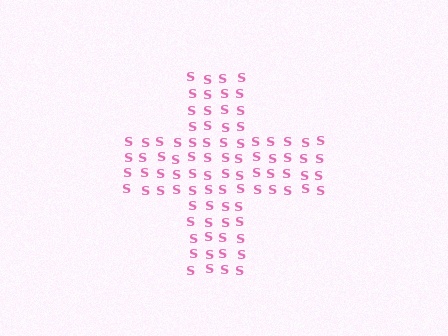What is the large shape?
The large shape is a cross.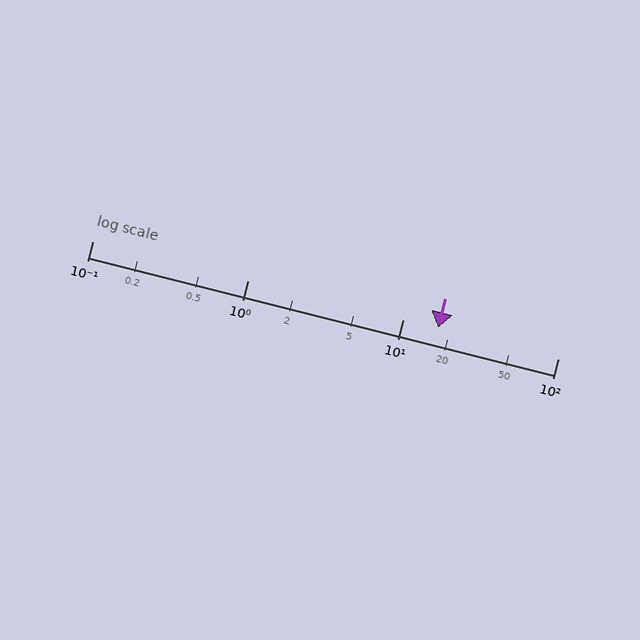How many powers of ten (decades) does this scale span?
The scale spans 3 decades, from 0.1 to 100.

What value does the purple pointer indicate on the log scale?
The pointer indicates approximately 17.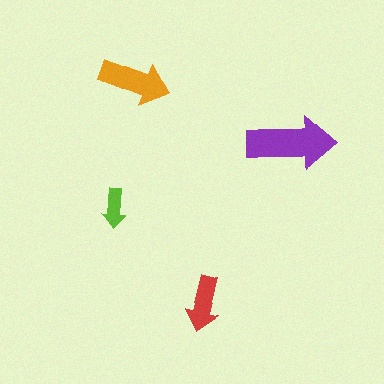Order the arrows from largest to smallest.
the purple one, the orange one, the red one, the lime one.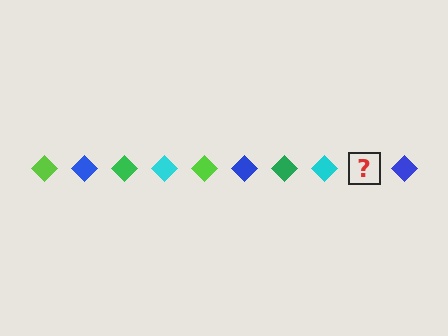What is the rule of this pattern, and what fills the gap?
The rule is that the pattern cycles through lime, blue, green, cyan diamonds. The gap should be filled with a lime diamond.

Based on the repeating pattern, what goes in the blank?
The blank should be a lime diamond.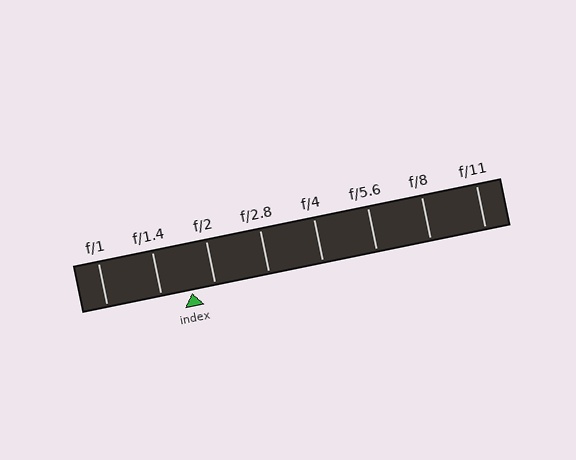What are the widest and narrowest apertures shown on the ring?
The widest aperture shown is f/1 and the narrowest is f/11.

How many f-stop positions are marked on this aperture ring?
There are 8 f-stop positions marked.